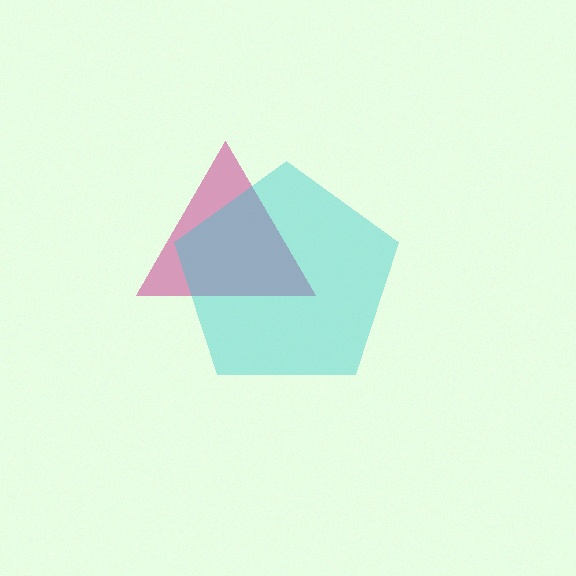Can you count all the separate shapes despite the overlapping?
Yes, there are 2 separate shapes.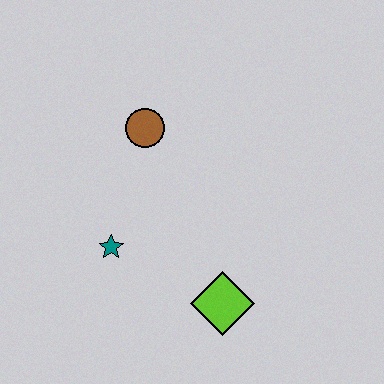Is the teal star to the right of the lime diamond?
No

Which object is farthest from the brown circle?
The lime diamond is farthest from the brown circle.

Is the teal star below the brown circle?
Yes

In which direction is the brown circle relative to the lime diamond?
The brown circle is above the lime diamond.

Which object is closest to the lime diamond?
The teal star is closest to the lime diamond.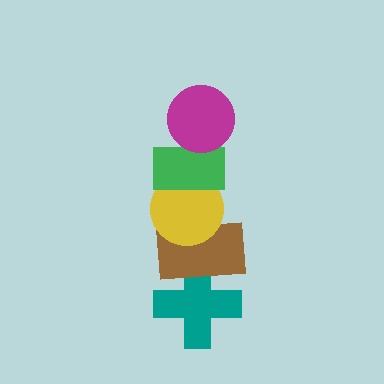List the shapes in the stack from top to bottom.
From top to bottom: the magenta circle, the green rectangle, the yellow circle, the brown rectangle, the teal cross.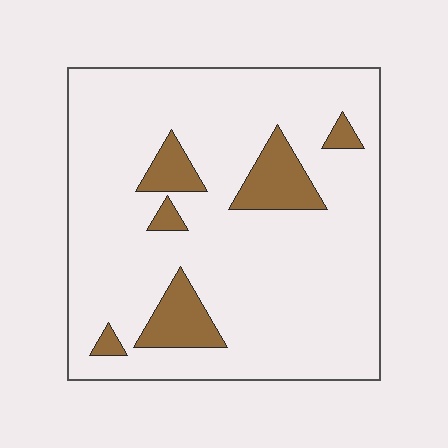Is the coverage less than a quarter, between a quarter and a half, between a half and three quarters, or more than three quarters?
Less than a quarter.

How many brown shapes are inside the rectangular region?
6.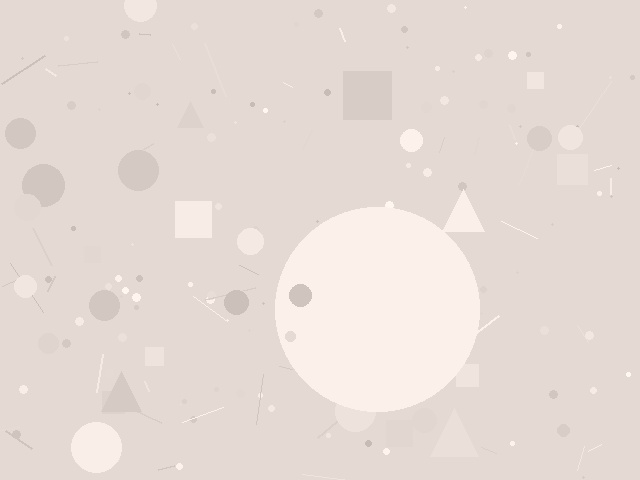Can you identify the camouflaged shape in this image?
The camouflaged shape is a circle.